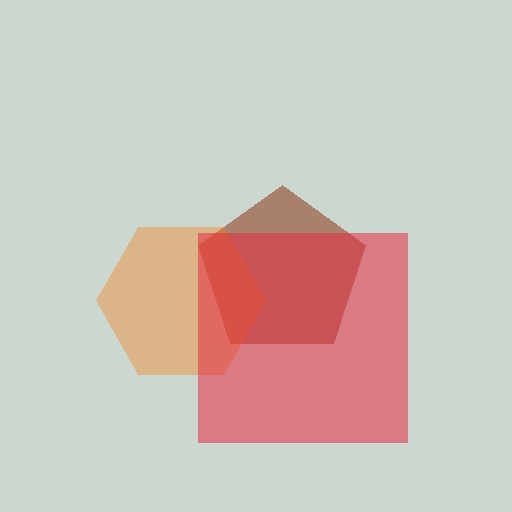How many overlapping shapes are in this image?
There are 3 overlapping shapes in the image.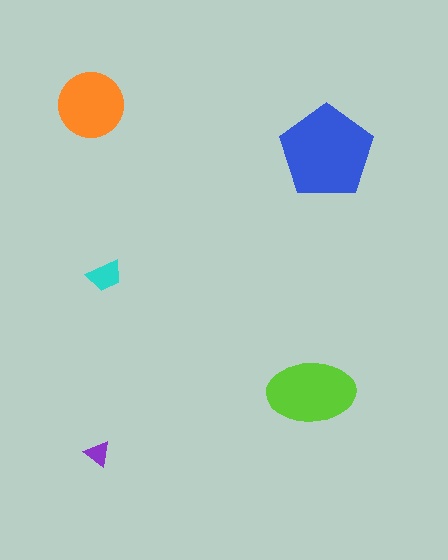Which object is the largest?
The blue pentagon.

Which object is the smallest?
The purple triangle.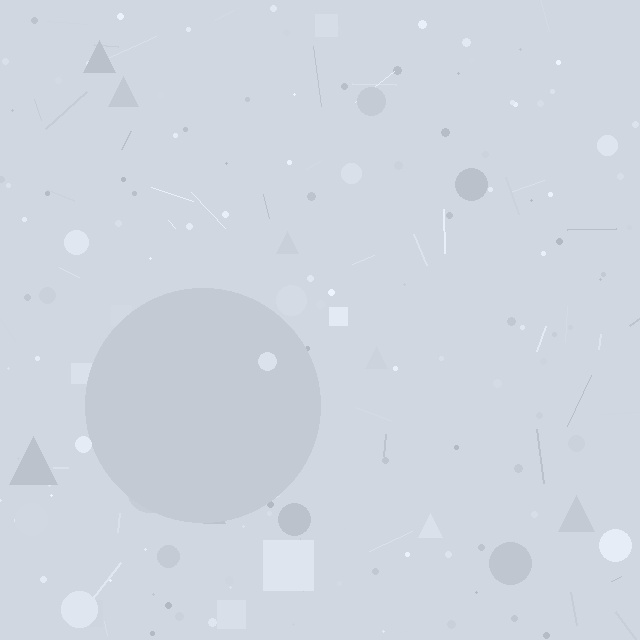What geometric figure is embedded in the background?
A circle is embedded in the background.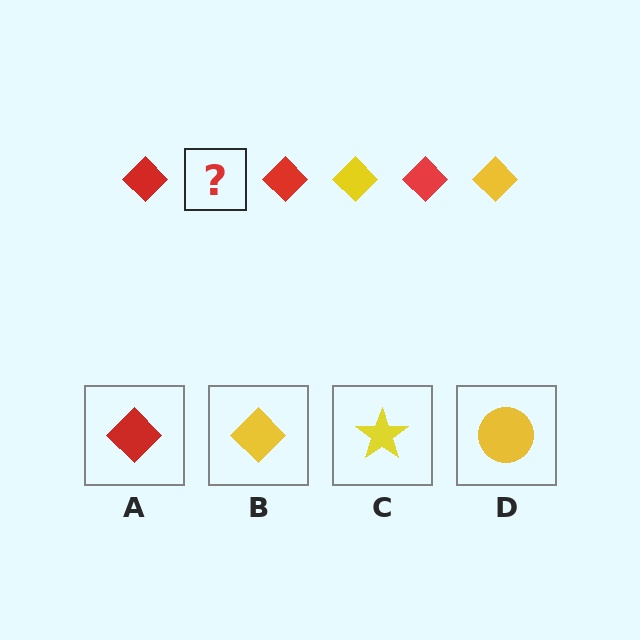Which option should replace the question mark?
Option B.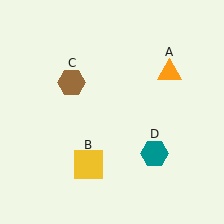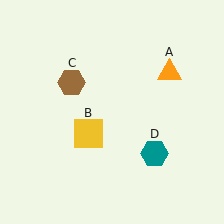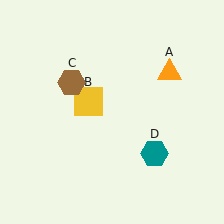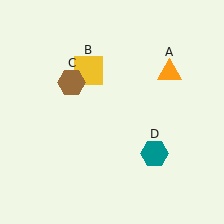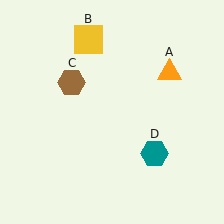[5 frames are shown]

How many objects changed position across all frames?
1 object changed position: yellow square (object B).